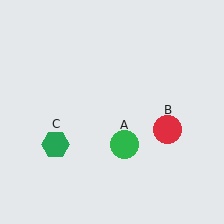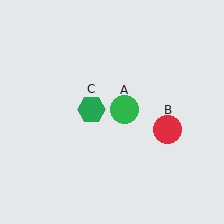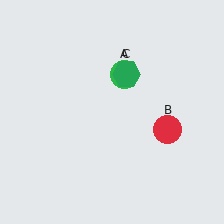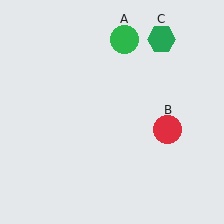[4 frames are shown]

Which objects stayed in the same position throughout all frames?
Red circle (object B) remained stationary.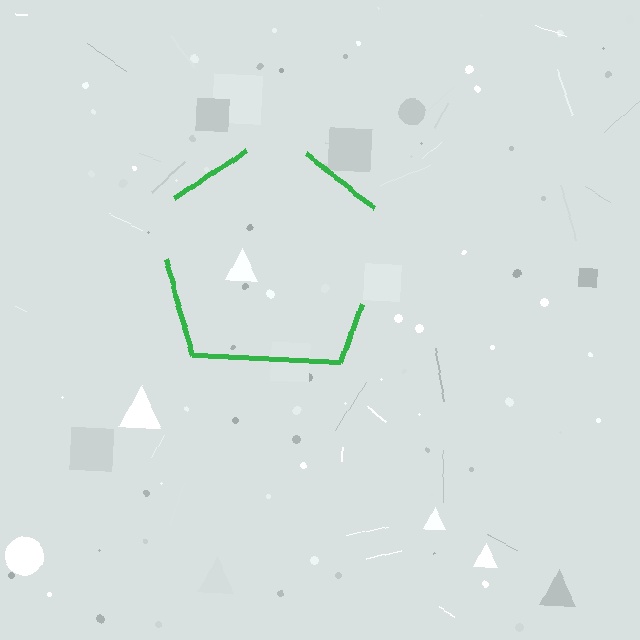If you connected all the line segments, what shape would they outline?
They would outline a pentagon.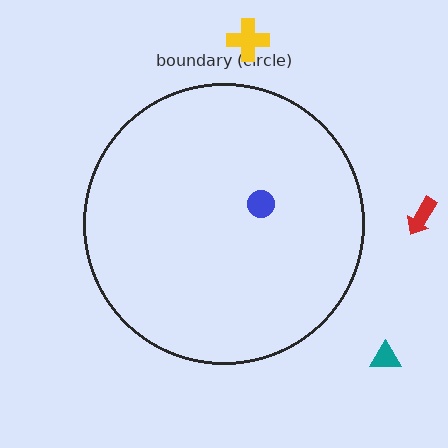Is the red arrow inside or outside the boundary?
Outside.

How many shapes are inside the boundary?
1 inside, 3 outside.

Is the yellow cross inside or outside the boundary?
Outside.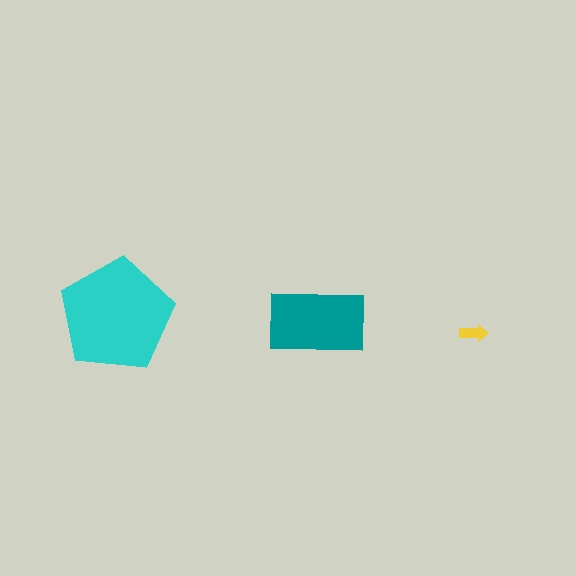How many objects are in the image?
There are 3 objects in the image.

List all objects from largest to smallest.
The cyan pentagon, the teal rectangle, the yellow arrow.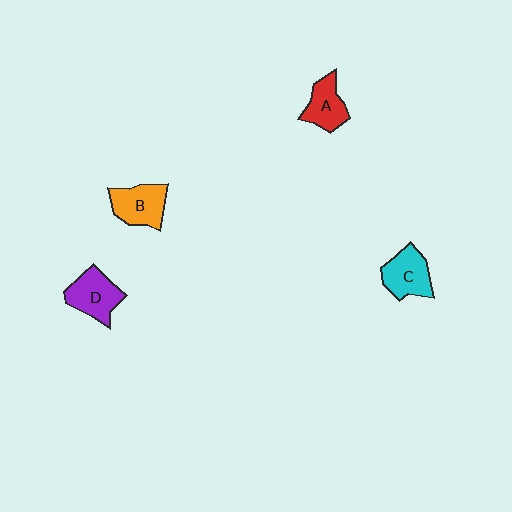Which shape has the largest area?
Shape D (purple).